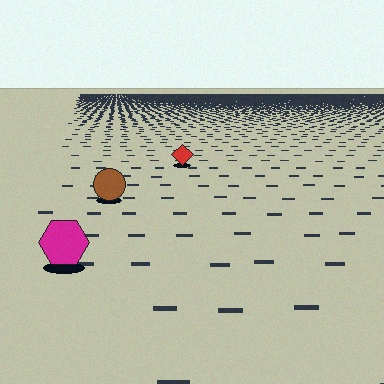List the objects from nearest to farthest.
From nearest to farthest: the magenta hexagon, the brown circle, the red diamond.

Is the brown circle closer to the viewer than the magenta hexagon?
No. The magenta hexagon is closer — you can tell from the texture gradient: the ground texture is coarser near it.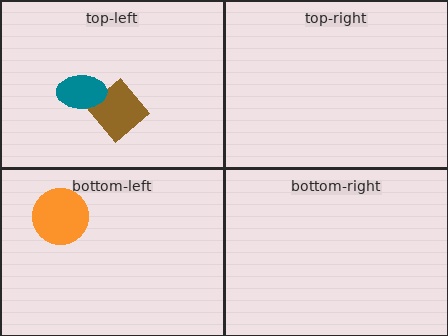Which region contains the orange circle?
The bottom-left region.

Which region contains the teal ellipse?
The top-left region.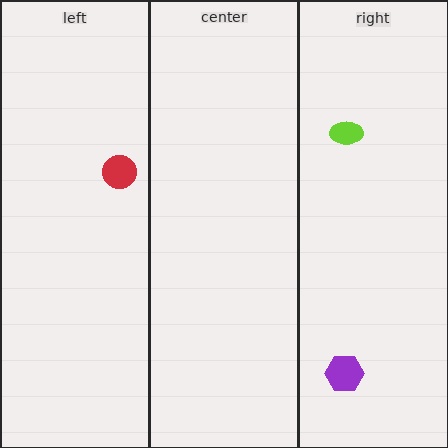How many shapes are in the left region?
1.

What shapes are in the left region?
The red circle.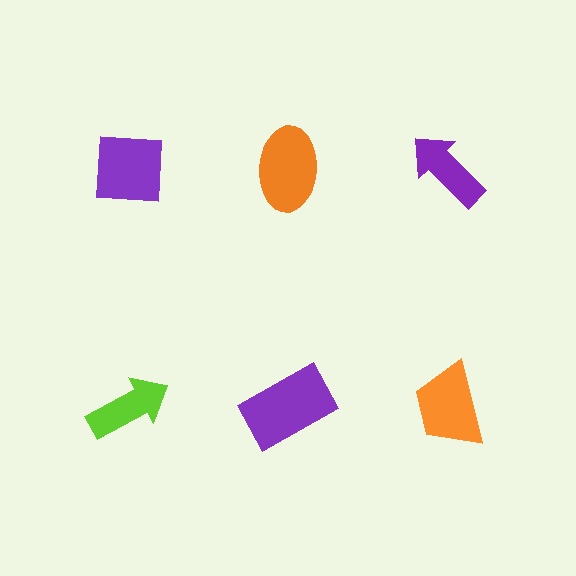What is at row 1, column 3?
A purple arrow.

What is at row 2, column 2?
A purple rectangle.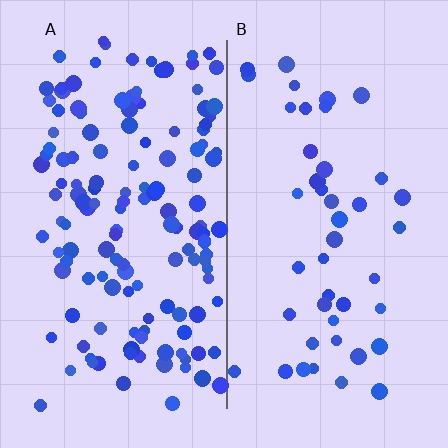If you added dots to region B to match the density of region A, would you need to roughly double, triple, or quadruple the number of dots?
Approximately triple.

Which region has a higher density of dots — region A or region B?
A (the left).